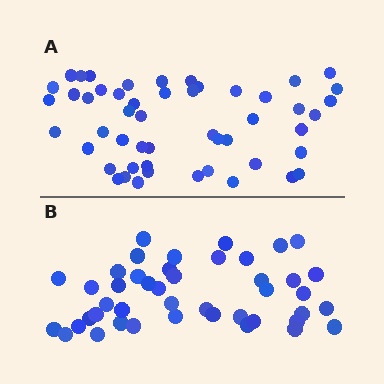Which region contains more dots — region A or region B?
Region A (the top region) has more dots.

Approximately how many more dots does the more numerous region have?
Region A has roughly 8 or so more dots than region B.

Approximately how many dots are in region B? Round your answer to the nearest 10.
About 40 dots. (The exact count is 44, which rounds to 40.)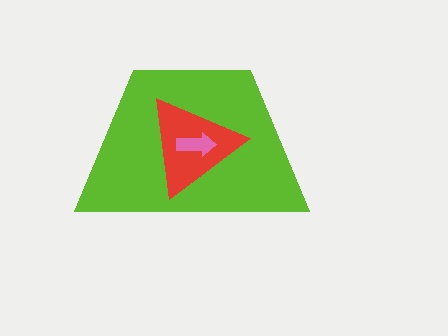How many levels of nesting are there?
3.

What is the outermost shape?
The lime trapezoid.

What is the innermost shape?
The pink arrow.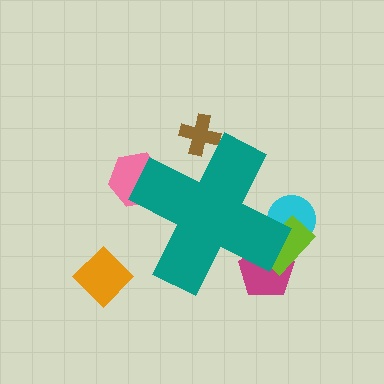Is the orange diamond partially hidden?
No, the orange diamond is fully visible.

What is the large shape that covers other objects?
A teal cross.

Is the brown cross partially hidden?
Yes, the brown cross is partially hidden behind the teal cross.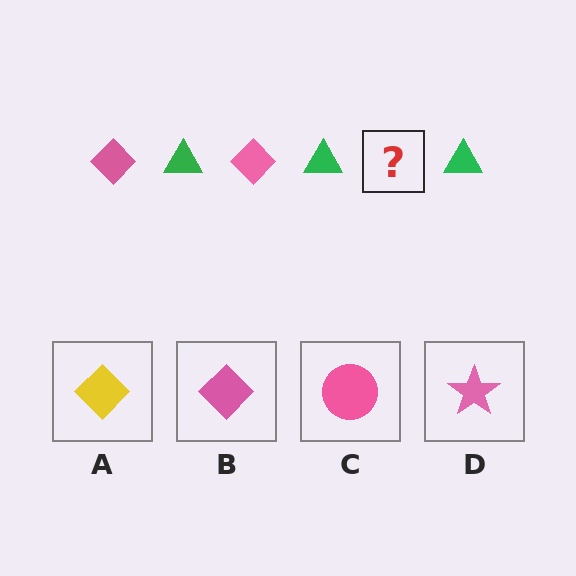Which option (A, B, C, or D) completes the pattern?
B.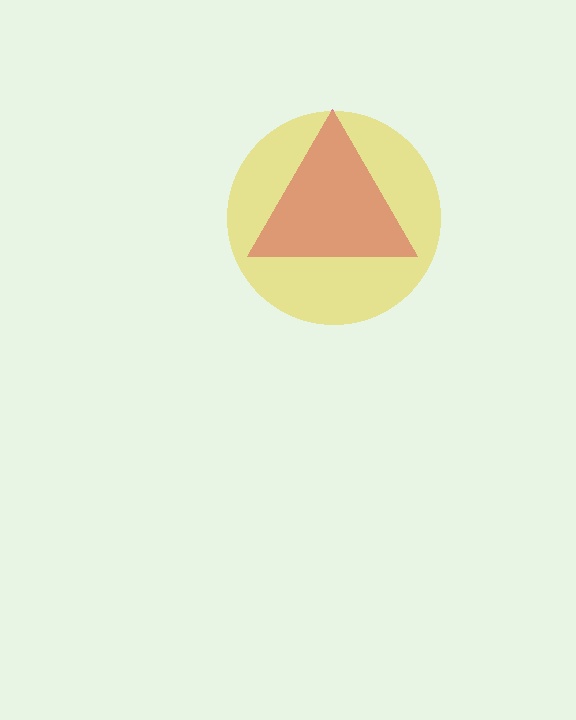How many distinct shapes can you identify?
There are 2 distinct shapes: a magenta triangle, a yellow circle.